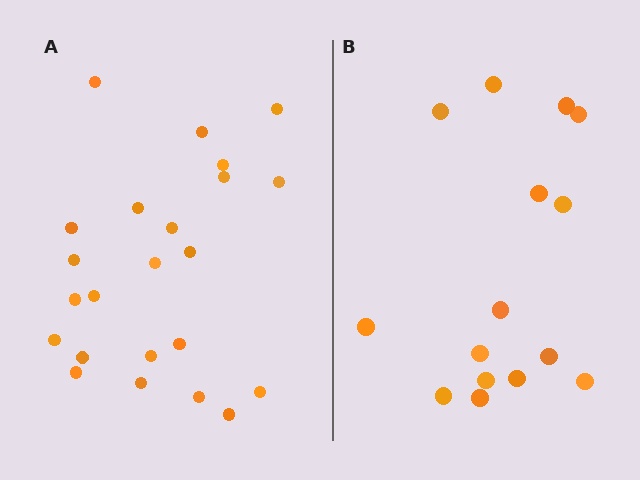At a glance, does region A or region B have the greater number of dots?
Region A (the left region) has more dots.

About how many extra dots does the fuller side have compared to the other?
Region A has roughly 8 or so more dots than region B.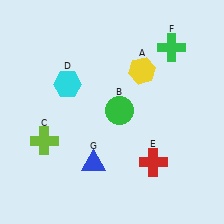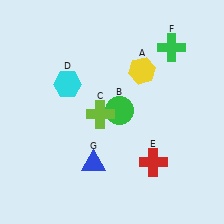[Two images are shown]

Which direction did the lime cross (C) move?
The lime cross (C) moved right.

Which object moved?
The lime cross (C) moved right.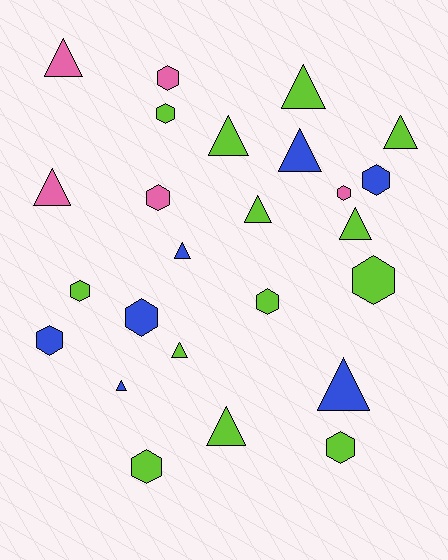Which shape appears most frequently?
Triangle, with 13 objects.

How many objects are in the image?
There are 25 objects.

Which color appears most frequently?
Lime, with 13 objects.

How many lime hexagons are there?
There are 6 lime hexagons.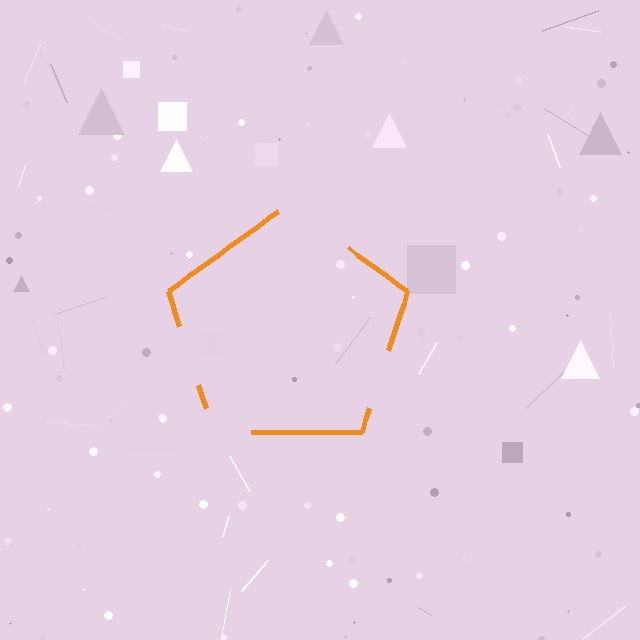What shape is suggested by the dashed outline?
The dashed outline suggests a pentagon.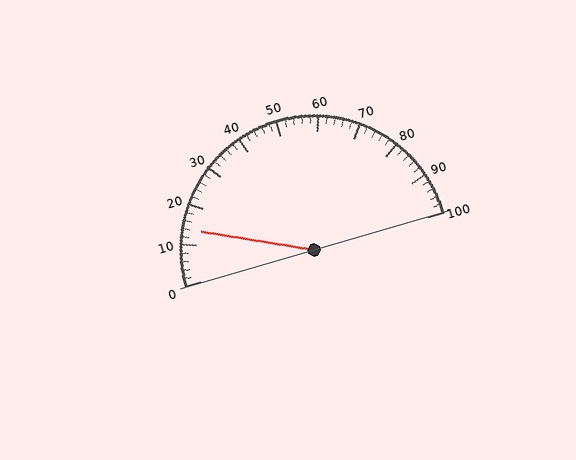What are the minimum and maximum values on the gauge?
The gauge ranges from 0 to 100.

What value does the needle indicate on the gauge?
The needle indicates approximately 14.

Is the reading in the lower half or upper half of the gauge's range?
The reading is in the lower half of the range (0 to 100).